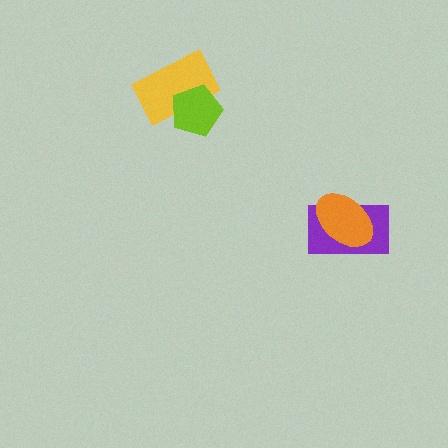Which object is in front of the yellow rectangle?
The lime pentagon is in front of the yellow rectangle.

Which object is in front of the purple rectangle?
The orange ellipse is in front of the purple rectangle.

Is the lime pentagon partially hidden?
No, no other shape covers it.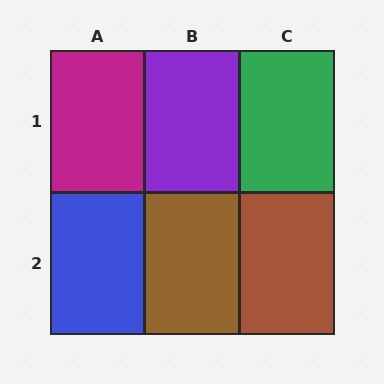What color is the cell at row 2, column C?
Brown.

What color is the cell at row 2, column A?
Blue.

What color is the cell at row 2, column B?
Brown.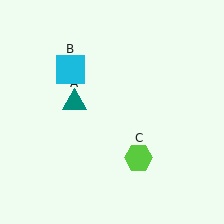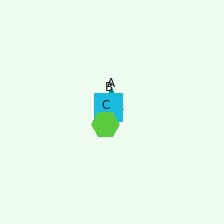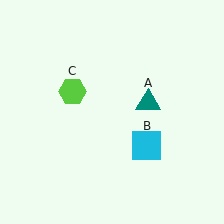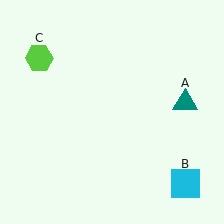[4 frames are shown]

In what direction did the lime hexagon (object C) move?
The lime hexagon (object C) moved up and to the left.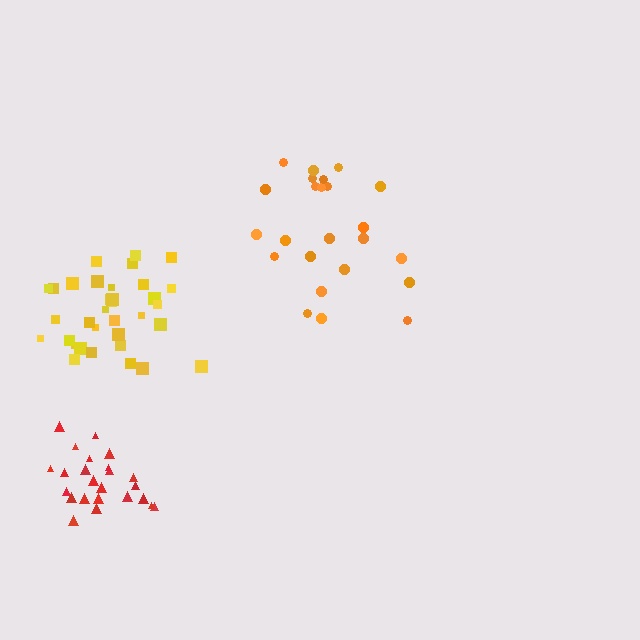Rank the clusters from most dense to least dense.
red, yellow, orange.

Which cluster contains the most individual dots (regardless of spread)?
Yellow (34).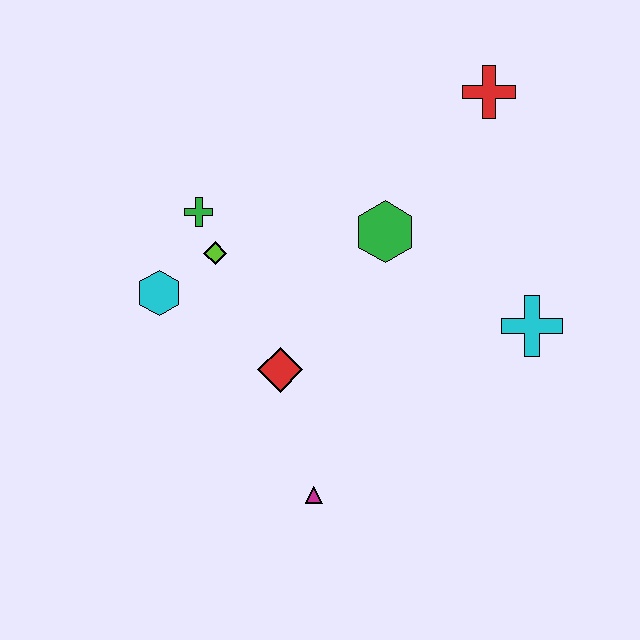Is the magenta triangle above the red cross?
No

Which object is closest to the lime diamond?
The green cross is closest to the lime diamond.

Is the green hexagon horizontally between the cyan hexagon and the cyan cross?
Yes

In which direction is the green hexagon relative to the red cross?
The green hexagon is below the red cross.